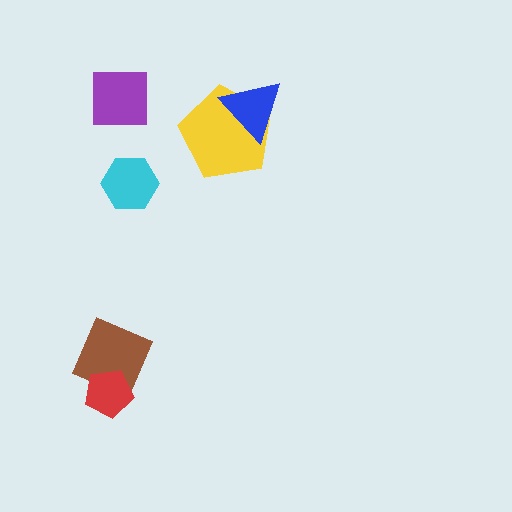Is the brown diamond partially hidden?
Yes, it is partially covered by another shape.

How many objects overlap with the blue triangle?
1 object overlaps with the blue triangle.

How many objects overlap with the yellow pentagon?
1 object overlaps with the yellow pentagon.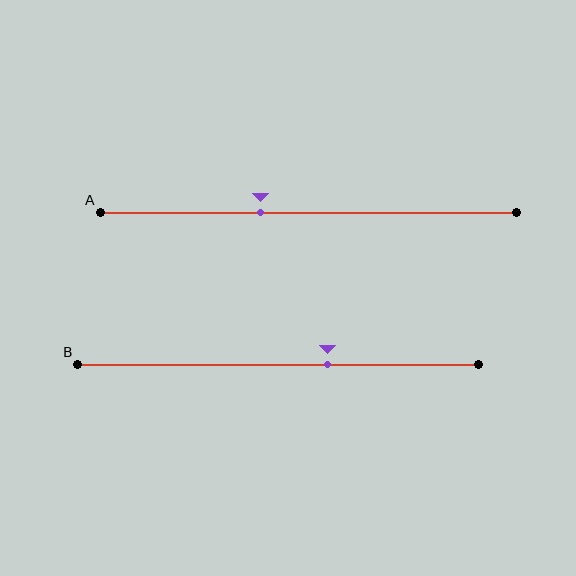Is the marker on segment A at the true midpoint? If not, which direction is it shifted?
No, the marker on segment A is shifted to the left by about 11% of the segment length.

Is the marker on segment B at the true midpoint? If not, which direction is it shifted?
No, the marker on segment B is shifted to the right by about 12% of the segment length.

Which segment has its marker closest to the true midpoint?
Segment A has its marker closest to the true midpoint.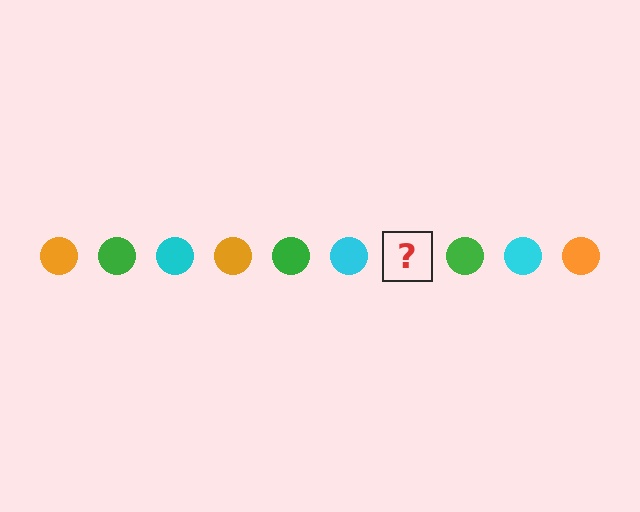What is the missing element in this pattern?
The missing element is an orange circle.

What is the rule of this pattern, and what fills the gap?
The rule is that the pattern cycles through orange, green, cyan circles. The gap should be filled with an orange circle.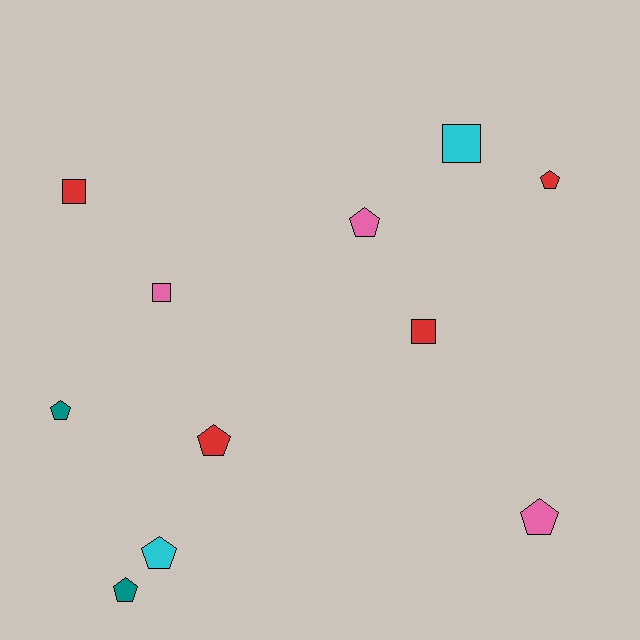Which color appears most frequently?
Red, with 4 objects.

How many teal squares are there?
There are no teal squares.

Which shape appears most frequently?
Pentagon, with 7 objects.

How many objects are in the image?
There are 11 objects.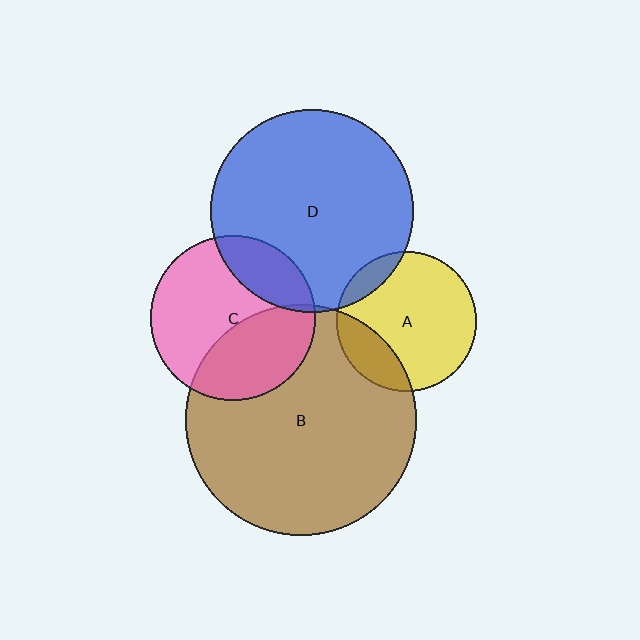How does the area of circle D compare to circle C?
Approximately 1.5 times.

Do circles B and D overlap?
Yes.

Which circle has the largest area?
Circle B (brown).